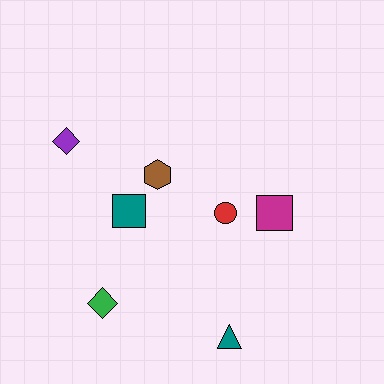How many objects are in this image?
There are 7 objects.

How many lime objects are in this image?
There are no lime objects.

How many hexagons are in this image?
There is 1 hexagon.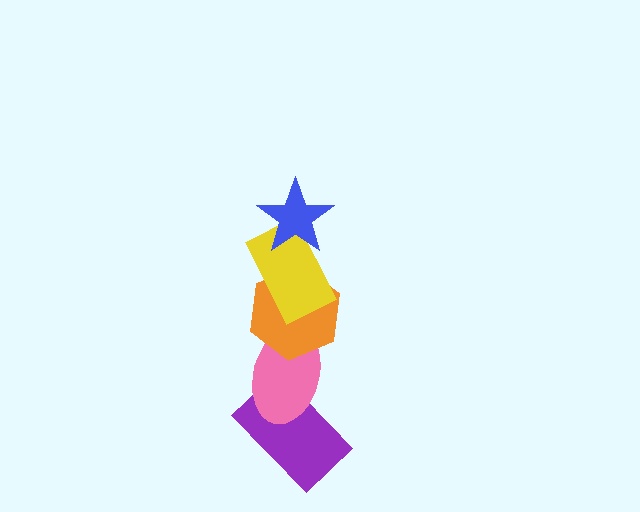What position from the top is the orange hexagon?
The orange hexagon is 3rd from the top.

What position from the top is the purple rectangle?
The purple rectangle is 5th from the top.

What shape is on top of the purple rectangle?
The pink ellipse is on top of the purple rectangle.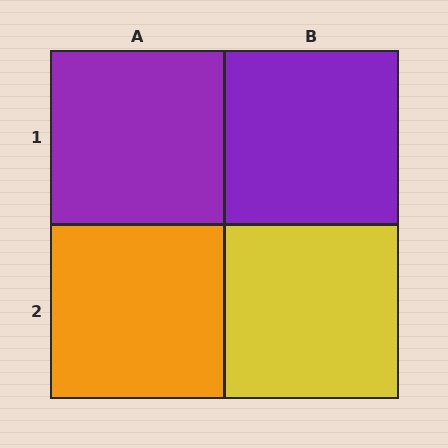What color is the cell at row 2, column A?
Orange.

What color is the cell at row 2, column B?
Yellow.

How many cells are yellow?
1 cell is yellow.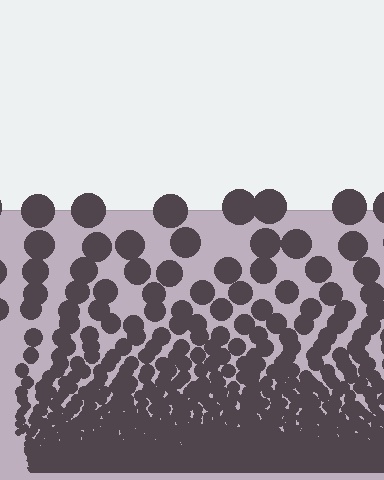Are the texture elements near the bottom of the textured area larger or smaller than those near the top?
Smaller. The gradient is inverted — elements near the bottom are smaller and denser.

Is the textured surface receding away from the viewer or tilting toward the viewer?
The surface appears to tilt toward the viewer. Texture elements get larger and sparser toward the top.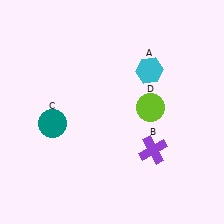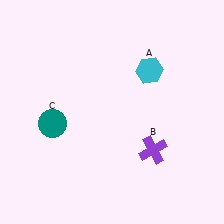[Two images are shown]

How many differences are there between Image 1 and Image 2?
There is 1 difference between the two images.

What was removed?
The lime circle (D) was removed in Image 2.